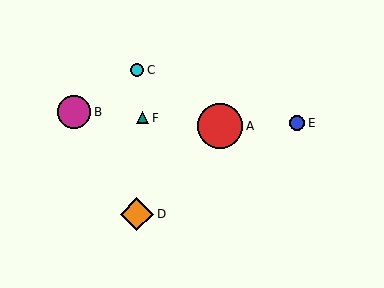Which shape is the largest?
The red circle (labeled A) is the largest.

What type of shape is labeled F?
Shape F is a teal triangle.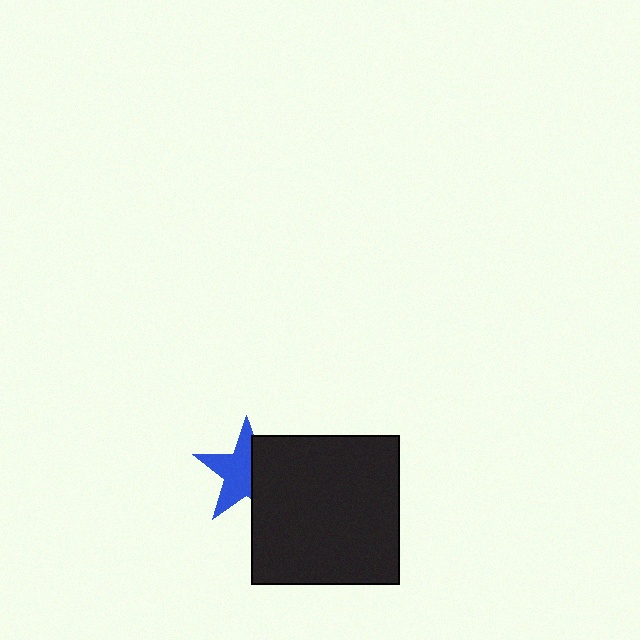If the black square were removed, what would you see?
You would see the complete blue star.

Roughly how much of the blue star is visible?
About half of it is visible (roughly 59%).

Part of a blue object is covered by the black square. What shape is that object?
It is a star.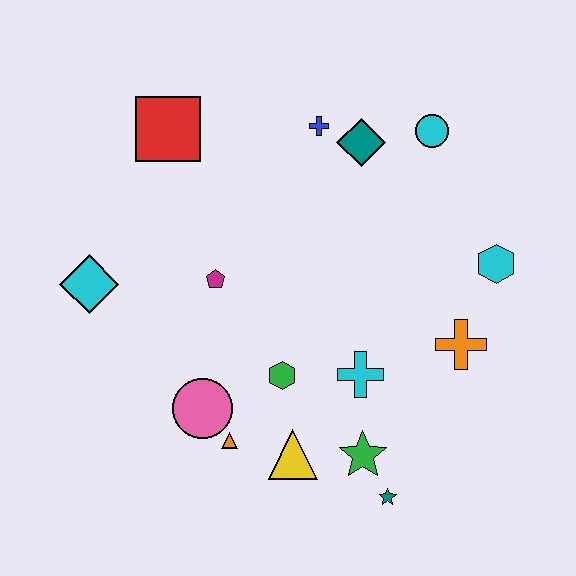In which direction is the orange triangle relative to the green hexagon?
The orange triangle is below the green hexagon.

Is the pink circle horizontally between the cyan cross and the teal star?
No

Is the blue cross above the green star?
Yes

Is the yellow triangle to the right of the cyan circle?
No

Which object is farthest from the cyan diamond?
The cyan hexagon is farthest from the cyan diamond.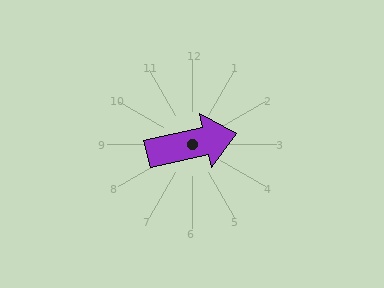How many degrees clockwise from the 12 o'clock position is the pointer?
Approximately 77 degrees.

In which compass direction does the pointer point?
East.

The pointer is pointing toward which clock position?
Roughly 3 o'clock.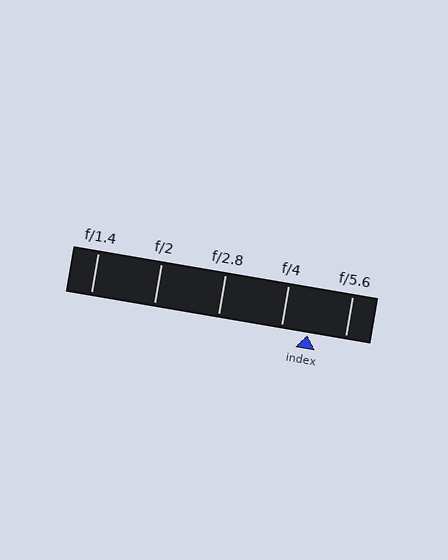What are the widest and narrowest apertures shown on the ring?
The widest aperture shown is f/1.4 and the narrowest is f/5.6.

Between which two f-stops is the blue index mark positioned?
The index mark is between f/4 and f/5.6.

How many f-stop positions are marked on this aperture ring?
There are 5 f-stop positions marked.